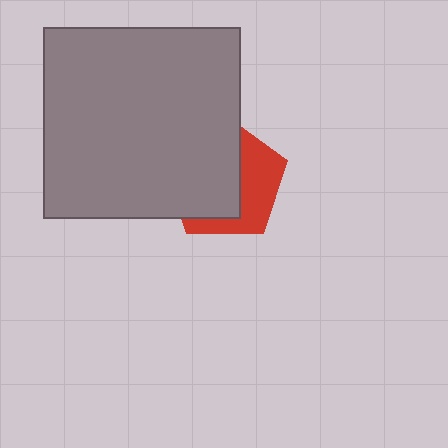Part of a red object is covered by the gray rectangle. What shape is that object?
It is a pentagon.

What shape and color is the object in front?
The object in front is a gray rectangle.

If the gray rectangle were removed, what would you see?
You would see the complete red pentagon.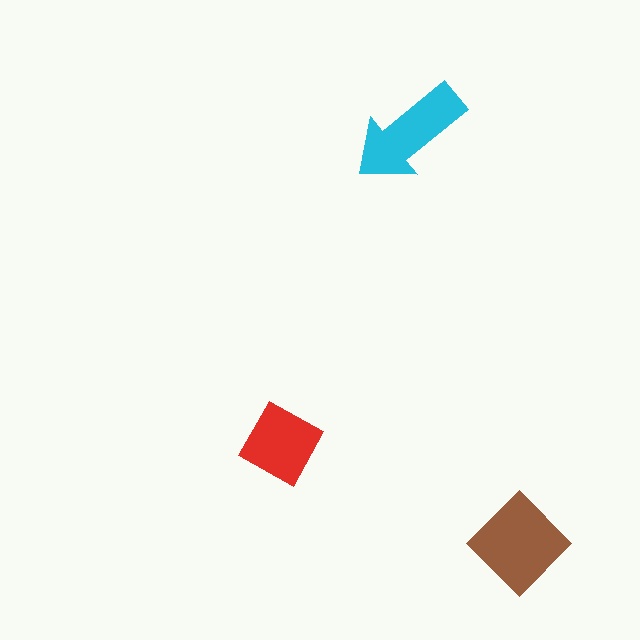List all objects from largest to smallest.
The brown diamond, the cyan arrow, the red square.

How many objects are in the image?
There are 3 objects in the image.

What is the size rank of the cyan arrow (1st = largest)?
2nd.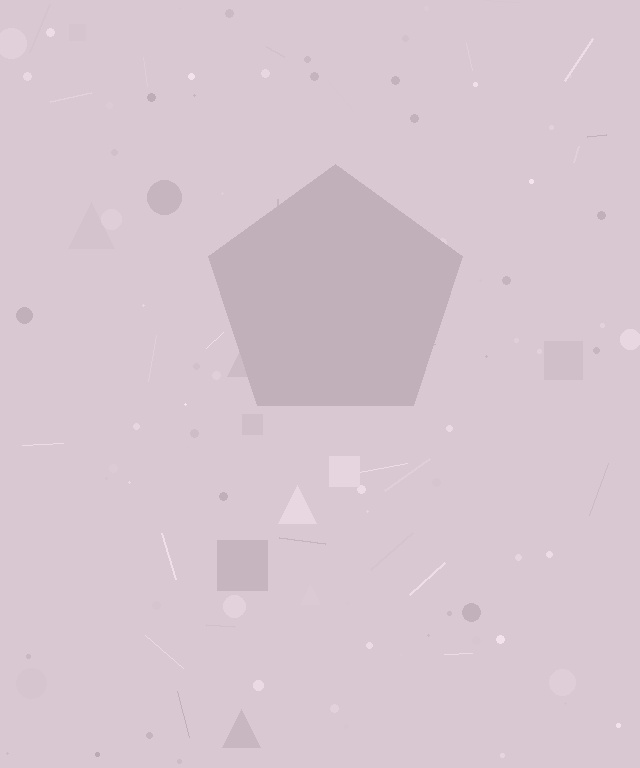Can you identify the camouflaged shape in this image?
The camouflaged shape is a pentagon.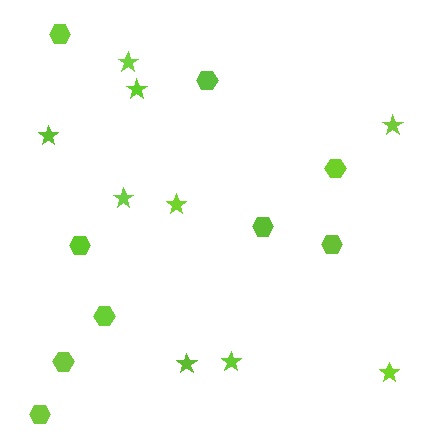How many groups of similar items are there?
There are 2 groups: one group of stars (9) and one group of hexagons (9).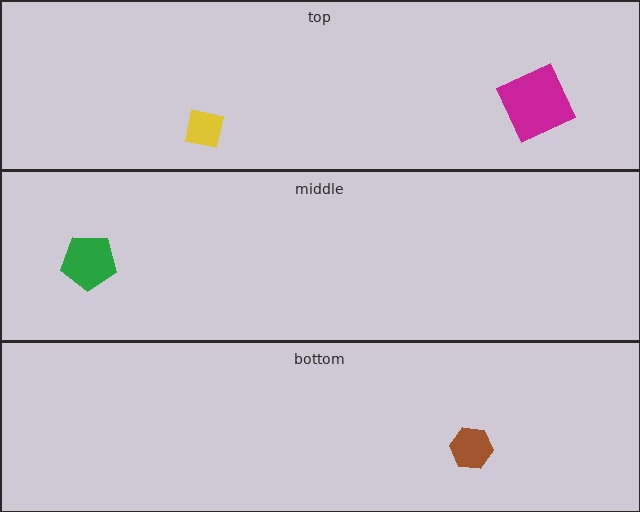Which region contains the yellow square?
The top region.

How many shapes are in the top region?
2.